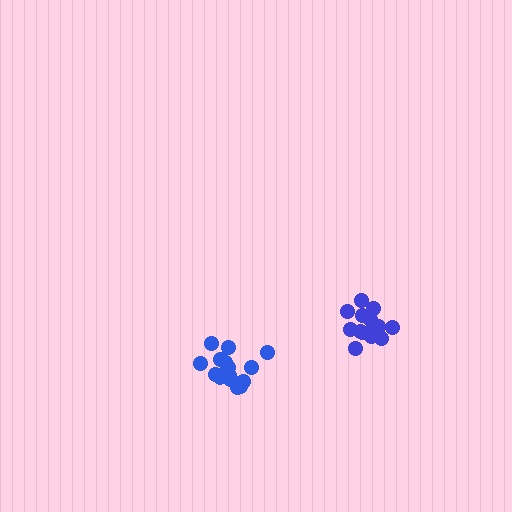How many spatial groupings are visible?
There are 2 spatial groupings.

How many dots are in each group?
Group 1: 17 dots, Group 2: 17 dots (34 total).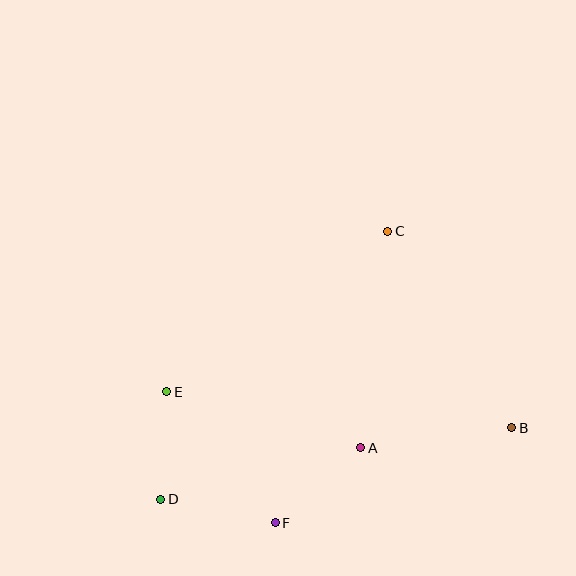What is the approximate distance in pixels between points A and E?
The distance between A and E is approximately 202 pixels.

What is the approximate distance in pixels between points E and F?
The distance between E and F is approximately 170 pixels.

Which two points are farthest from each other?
Points B and D are farthest from each other.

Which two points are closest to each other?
Points D and E are closest to each other.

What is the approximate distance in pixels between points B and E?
The distance between B and E is approximately 347 pixels.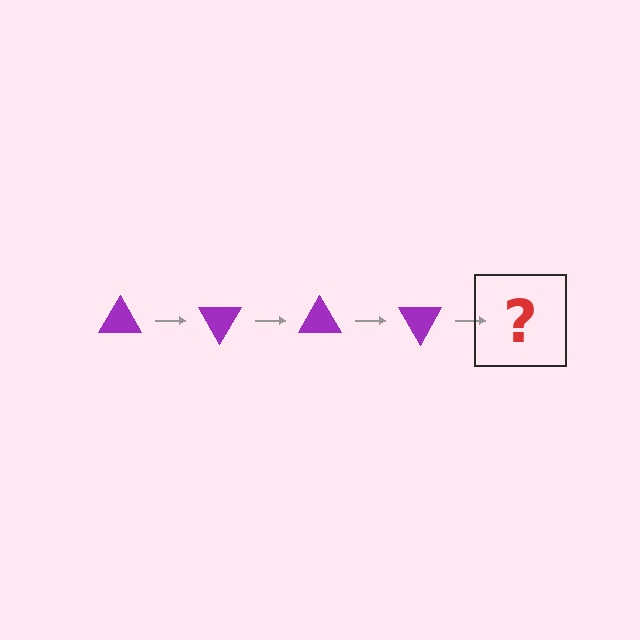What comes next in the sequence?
The next element should be a purple triangle rotated 240 degrees.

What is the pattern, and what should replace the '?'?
The pattern is that the triangle rotates 60 degrees each step. The '?' should be a purple triangle rotated 240 degrees.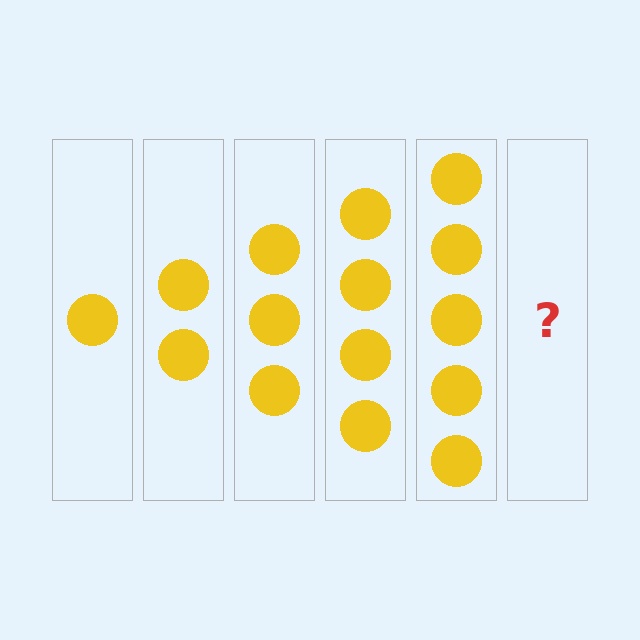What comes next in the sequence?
The next element should be 6 circles.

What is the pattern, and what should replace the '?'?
The pattern is that each step adds one more circle. The '?' should be 6 circles.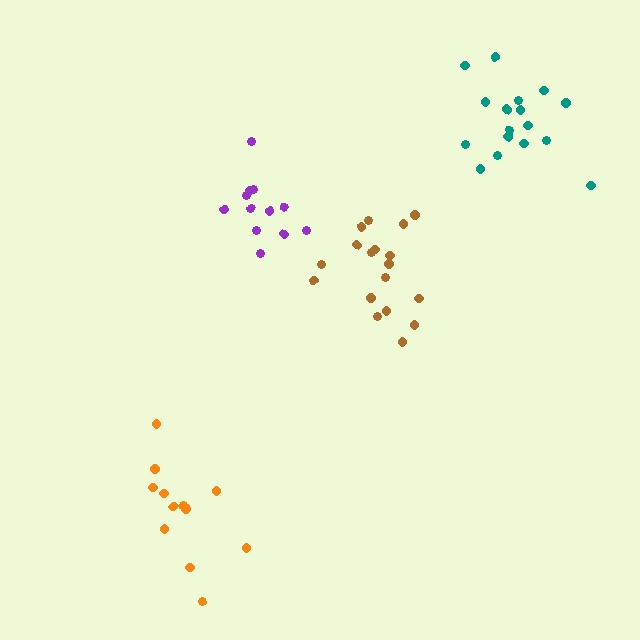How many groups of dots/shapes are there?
There are 4 groups.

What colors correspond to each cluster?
The clusters are colored: orange, teal, purple, brown.